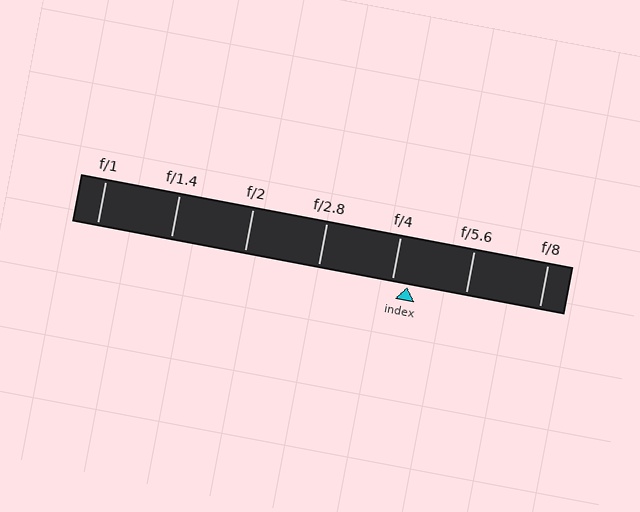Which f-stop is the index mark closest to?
The index mark is closest to f/4.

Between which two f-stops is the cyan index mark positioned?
The index mark is between f/4 and f/5.6.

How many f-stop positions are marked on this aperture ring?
There are 7 f-stop positions marked.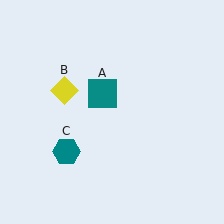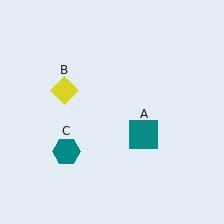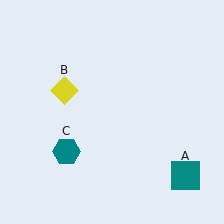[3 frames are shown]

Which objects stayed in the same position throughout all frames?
Yellow diamond (object B) and teal hexagon (object C) remained stationary.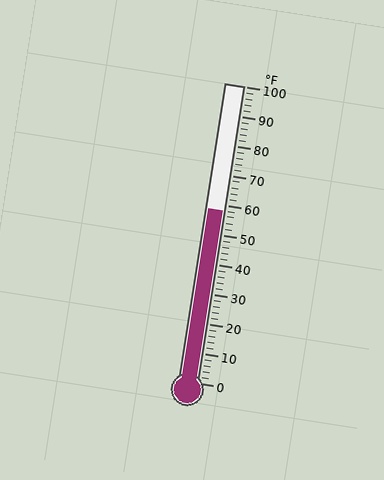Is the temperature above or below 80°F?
The temperature is below 80°F.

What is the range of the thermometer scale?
The thermometer scale ranges from 0°F to 100°F.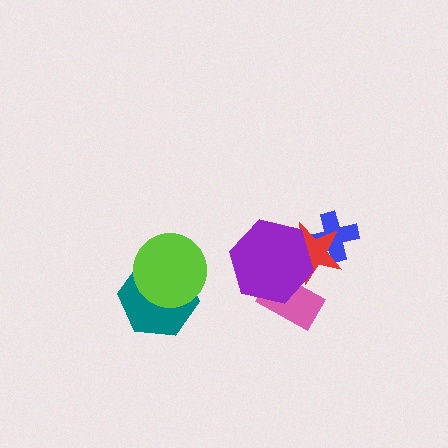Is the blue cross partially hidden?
Yes, it is partially covered by another shape.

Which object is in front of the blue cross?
The red star is in front of the blue cross.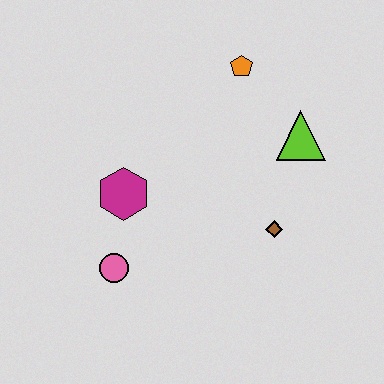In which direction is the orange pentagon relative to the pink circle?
The orange pentagon is above the pink circle.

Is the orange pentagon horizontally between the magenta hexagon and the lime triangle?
Yes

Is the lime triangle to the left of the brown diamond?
No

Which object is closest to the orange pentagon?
The lime triangle is closest to the orange pentagon.